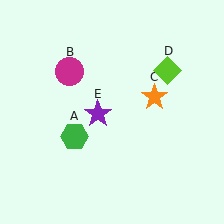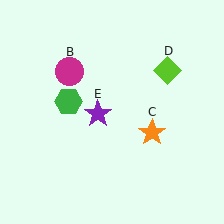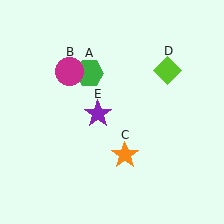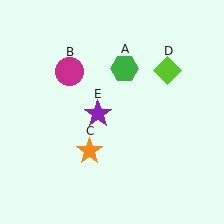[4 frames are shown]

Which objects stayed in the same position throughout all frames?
Magenta circle (object B) and lime diamond (object D) and purple star (object E) remained stationary.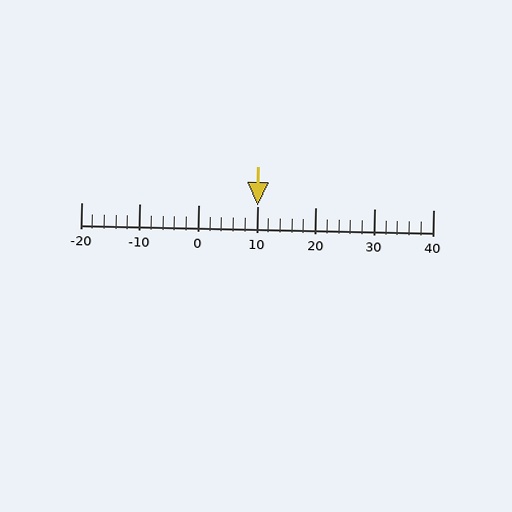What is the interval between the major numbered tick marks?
The major tick marks are spaced 10 units apart.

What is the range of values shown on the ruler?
The ruler shows values from -20 to 40.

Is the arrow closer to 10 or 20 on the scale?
The arrow is closer to 10.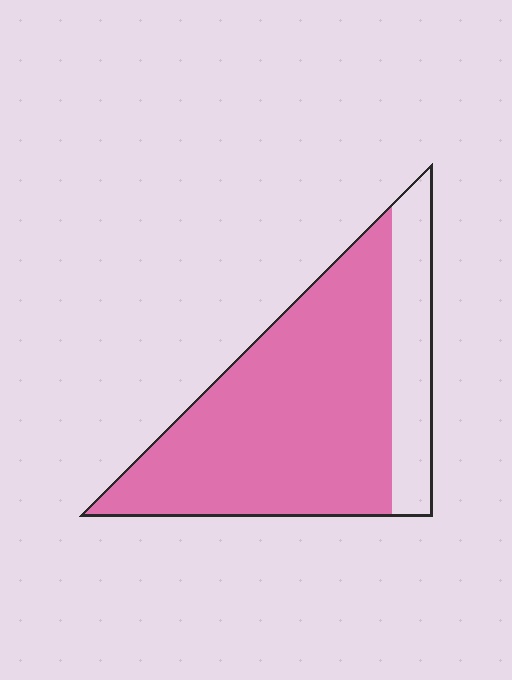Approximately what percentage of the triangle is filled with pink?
Approximately 80%.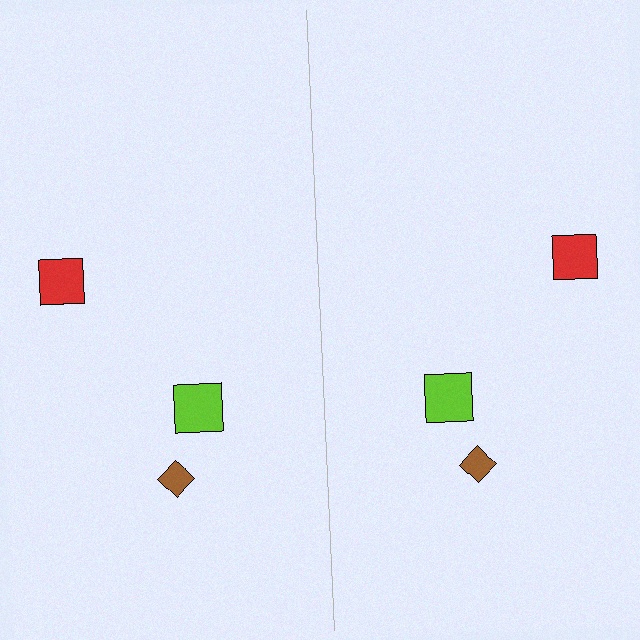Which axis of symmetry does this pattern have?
The pattern has a vertical axis of symmetry running through the center of the image.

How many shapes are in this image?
There are 6 shapes in this image.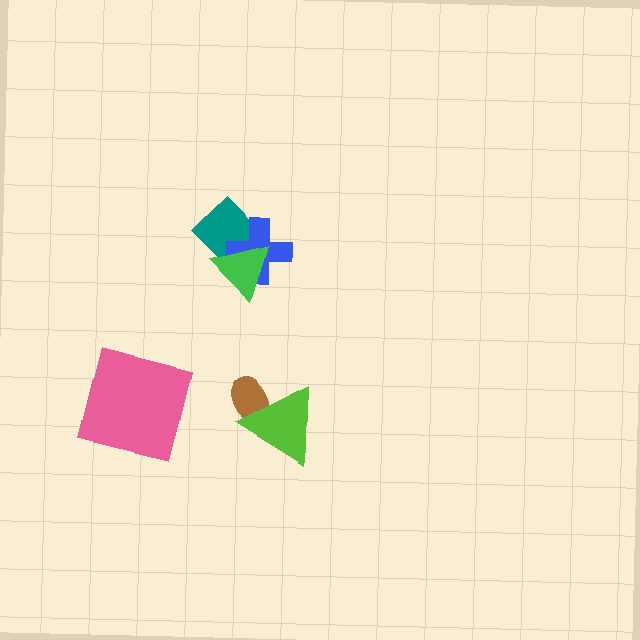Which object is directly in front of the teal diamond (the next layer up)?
The blue cross is directly in front of the teal diamond.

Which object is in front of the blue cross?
The green triangle is in front of the blue cross.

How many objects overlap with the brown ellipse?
1 object overlaps with the brown ellipse.